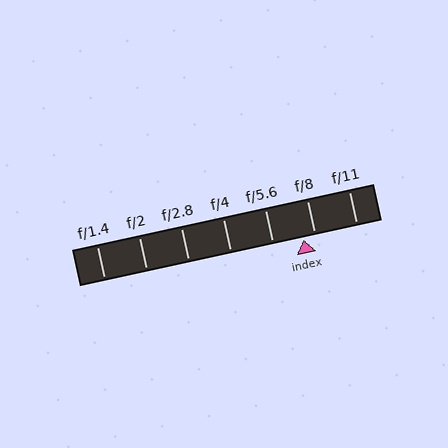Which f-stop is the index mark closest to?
The index mark is closest to f/8.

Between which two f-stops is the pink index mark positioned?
The index mark is between f/5.6 and f/8.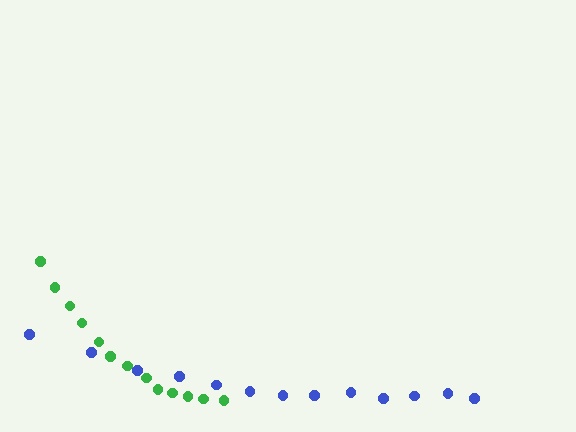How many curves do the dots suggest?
There are 2 distinct paths.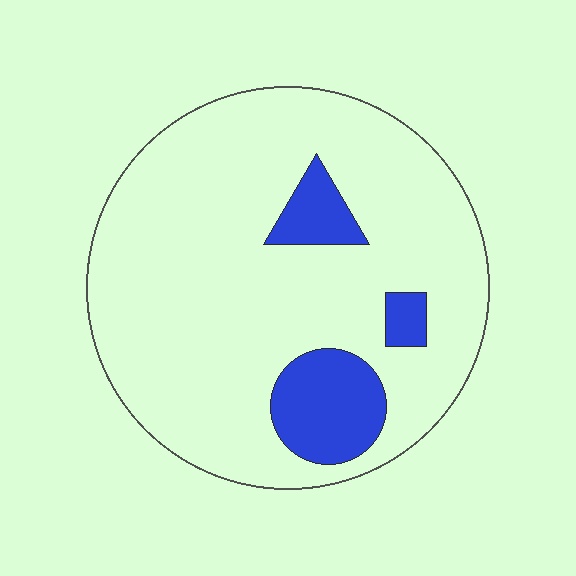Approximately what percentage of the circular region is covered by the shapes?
Approximately 15%.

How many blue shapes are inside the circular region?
3.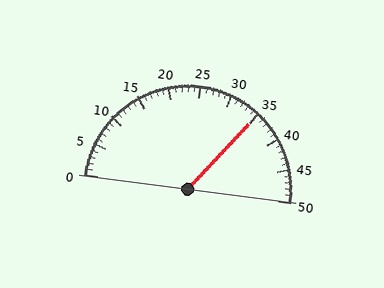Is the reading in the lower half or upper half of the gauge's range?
The reading is in the upper half of the range (0 to 50).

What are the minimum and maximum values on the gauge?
The gauge ranges from 0 to 50.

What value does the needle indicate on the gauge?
The needle indicates approximately 35.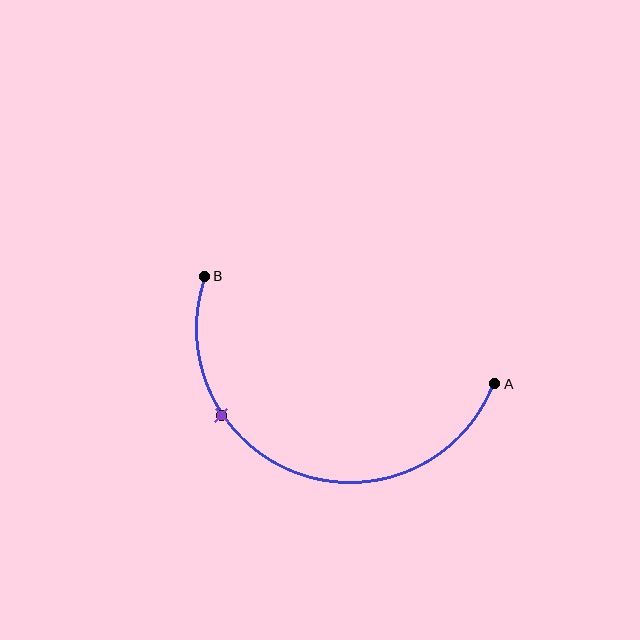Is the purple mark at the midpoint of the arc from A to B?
No. The purple mark lies on the arc but is closer to endpoint B. The arc midpoint would be at the point on the curve equidistant along the arc from both A and B.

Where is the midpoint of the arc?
The arc midpoint is the point on the curve farthest from the straight line joining A and B. It sits below that line.